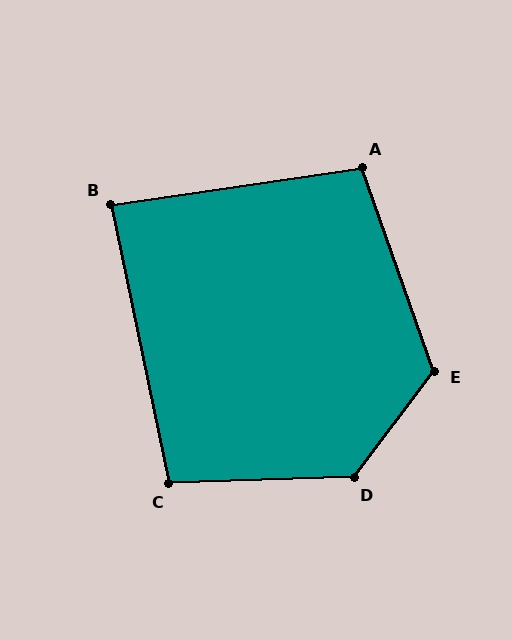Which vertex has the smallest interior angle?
B, at approximately 87 degrees.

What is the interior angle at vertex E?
Approximately 123 degrees (obtuse).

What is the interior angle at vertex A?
Approximately 101 degrees (obtuse).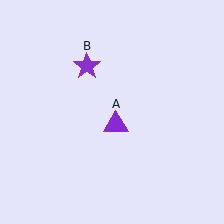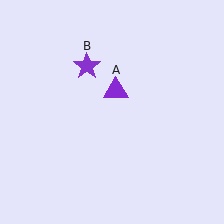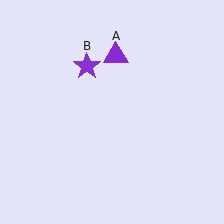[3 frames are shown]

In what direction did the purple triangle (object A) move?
The purple triangle (object A) moved up.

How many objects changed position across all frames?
1 object changed position: purple triangle (object A).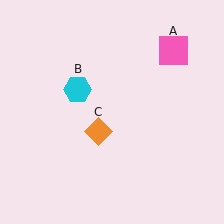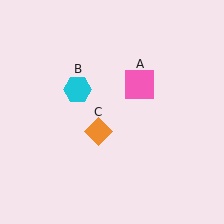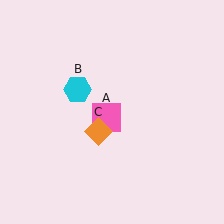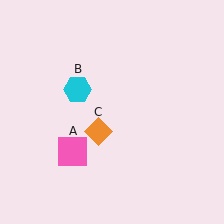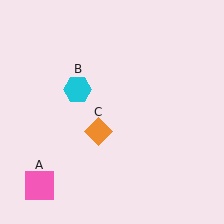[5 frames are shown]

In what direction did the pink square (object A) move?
The pink square (object A) moved down and to the left.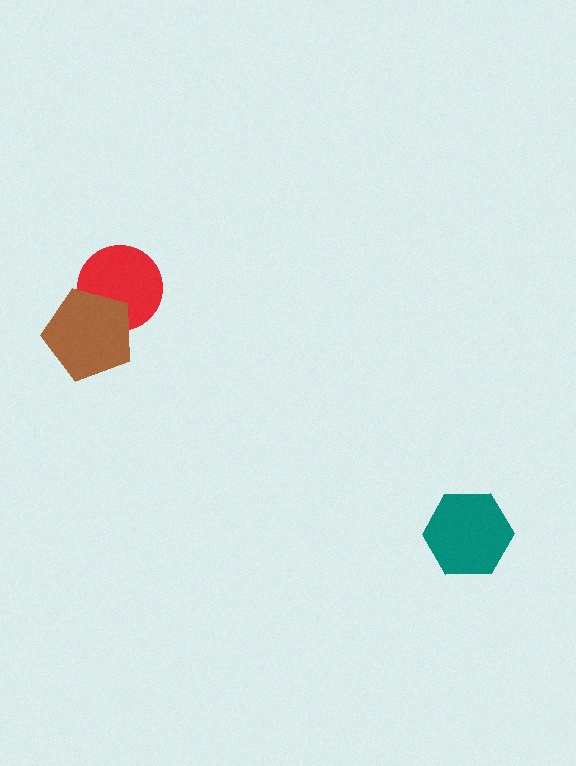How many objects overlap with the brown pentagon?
1 object overlaps with the brown pentagon.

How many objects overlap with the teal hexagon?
0 objects overlap with the teal hexagon.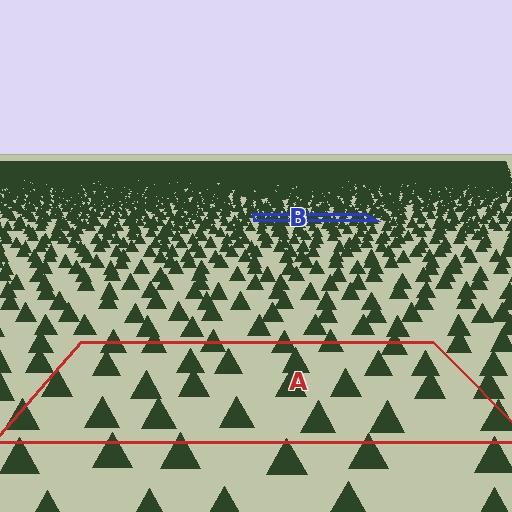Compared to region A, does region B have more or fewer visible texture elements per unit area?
Region B has more texture elements per unit area — they are packed more densely because it is farther away.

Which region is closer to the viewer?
Region A is closer. The texture elements there are larger and more spread out.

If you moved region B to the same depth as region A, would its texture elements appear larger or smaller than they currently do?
They would appear larger. At a closer depth, the same texture elements are projected at a bigger on-screen size.